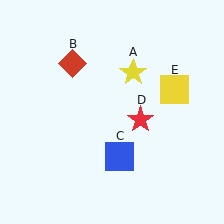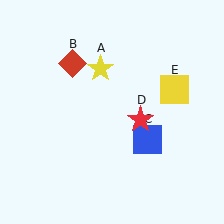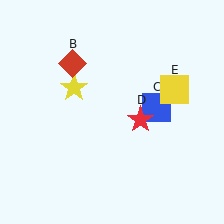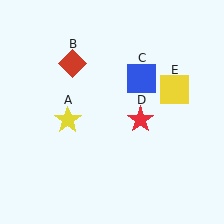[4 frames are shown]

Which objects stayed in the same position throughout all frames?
Red diamond (object B) and red star (object D) and yellow square (object E) remained stationary.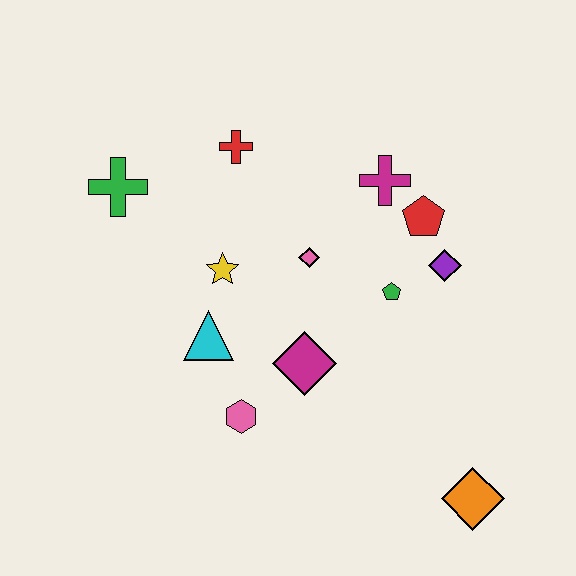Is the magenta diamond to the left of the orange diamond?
Yes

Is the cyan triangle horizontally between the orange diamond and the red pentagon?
No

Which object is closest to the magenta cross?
The red pentagon is closest to the magenta cross.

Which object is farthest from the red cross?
The orange diamond is farthest from the red cross.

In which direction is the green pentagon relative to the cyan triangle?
The green pentagon is to the right of the cyan triangle.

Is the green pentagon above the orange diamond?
Yes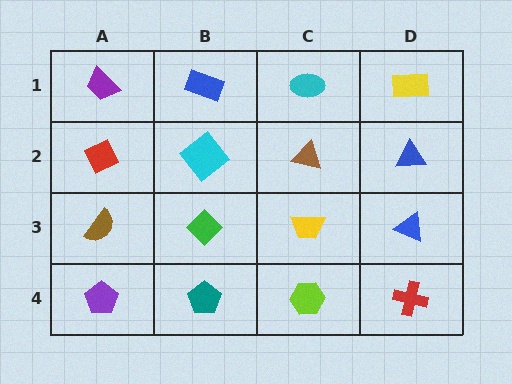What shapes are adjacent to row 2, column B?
A blue rectangle (row 1, column B), a green diamond (row 3, column B), a red diamond (row 2, column A), a brown triangle (row 2, column C).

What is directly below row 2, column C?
A yellow trapezoid.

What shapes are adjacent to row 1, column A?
A red diamond (row 2, column A), a blue rectangle (row 1, column B).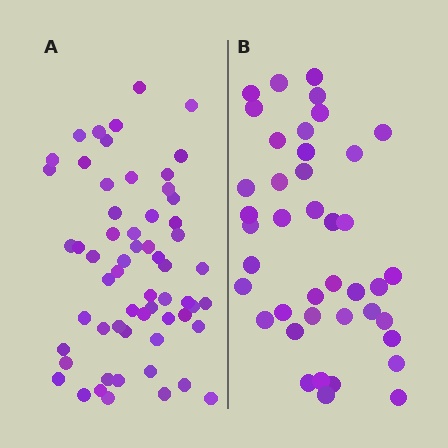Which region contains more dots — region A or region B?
Region A (the left region) has more dots.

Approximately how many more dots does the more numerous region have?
Region A has approximately 20 more dots than region B.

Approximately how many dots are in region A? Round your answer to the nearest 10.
About 60 dots.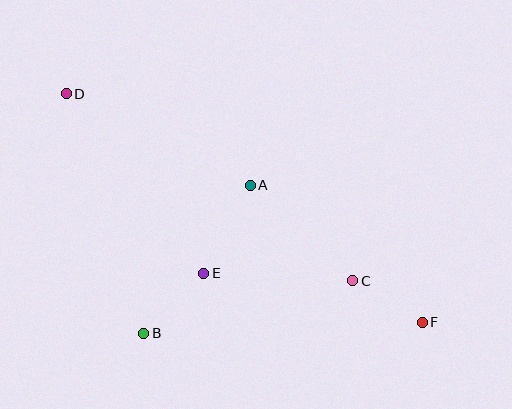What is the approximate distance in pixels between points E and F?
The distance between E and F is approximately 224 pixels.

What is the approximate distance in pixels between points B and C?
The distance between B and C is approximately 216 pixels.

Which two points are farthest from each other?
Points D and F are farthest from each other.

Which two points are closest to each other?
Points C and F are closest to each other.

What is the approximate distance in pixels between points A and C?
The distance between A and C is approximately 140 pixels.